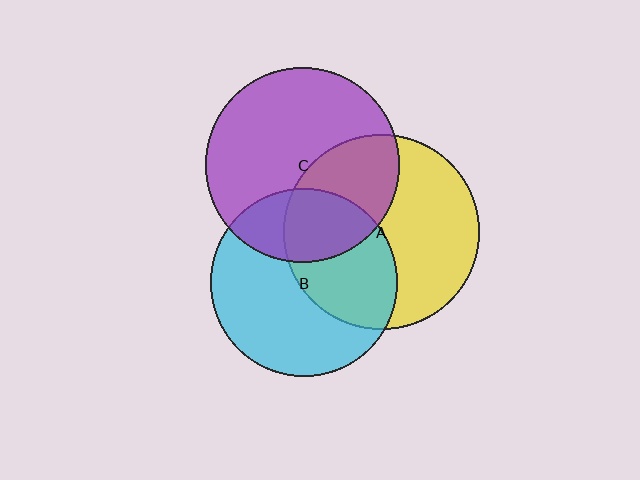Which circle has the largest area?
Circle A (yellow).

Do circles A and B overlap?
Yes.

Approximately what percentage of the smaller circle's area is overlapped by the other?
Approximately 45%.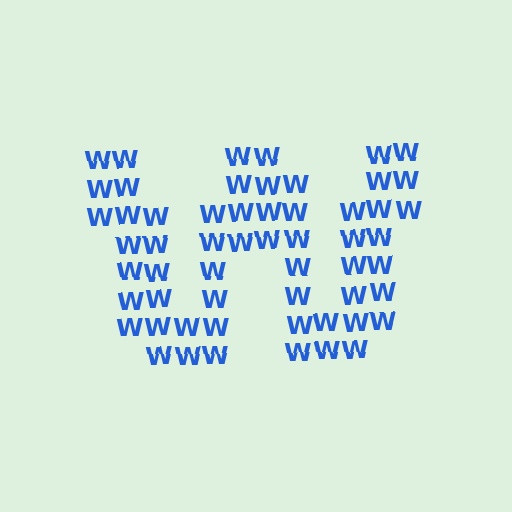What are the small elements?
The small elements are letter W's.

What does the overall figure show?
The overall figure shows the letter W.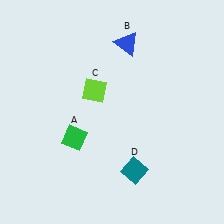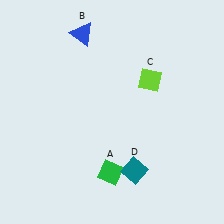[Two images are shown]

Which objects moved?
The objects that moved are: the green diamond (A), the blue triangle (B), the lime diamond (C).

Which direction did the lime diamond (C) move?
The lime diamond (C) moved right.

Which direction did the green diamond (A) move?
The green diamond (A) moved right.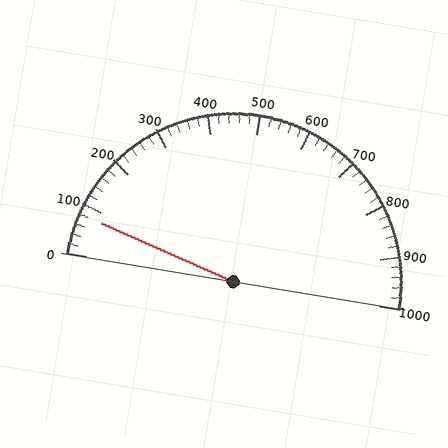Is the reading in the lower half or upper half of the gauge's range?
The reading is in the lower half of the range (0 to 1000).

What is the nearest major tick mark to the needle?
The nearest major tick mark is 100.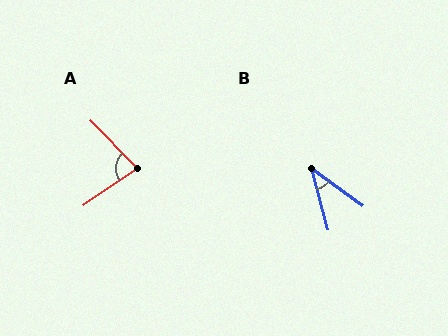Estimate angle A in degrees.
Approximately 80 degrees.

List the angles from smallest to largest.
B (39°), A (80°).